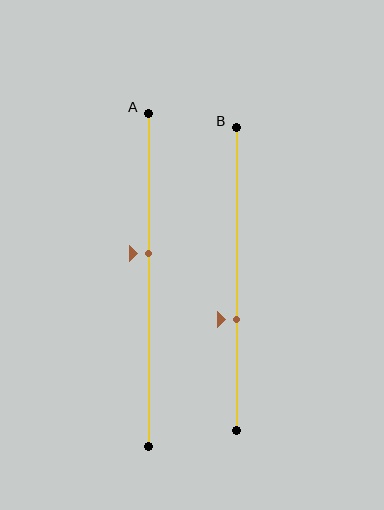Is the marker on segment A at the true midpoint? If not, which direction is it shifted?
No, the marker on segment A is shifted upward by about 8% of the segment length.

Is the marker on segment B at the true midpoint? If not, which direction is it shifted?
No, the marker on segment B is shifted downward by about 13% of the segment length.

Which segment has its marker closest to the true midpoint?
Segment A has its marker closest to the true midpoint.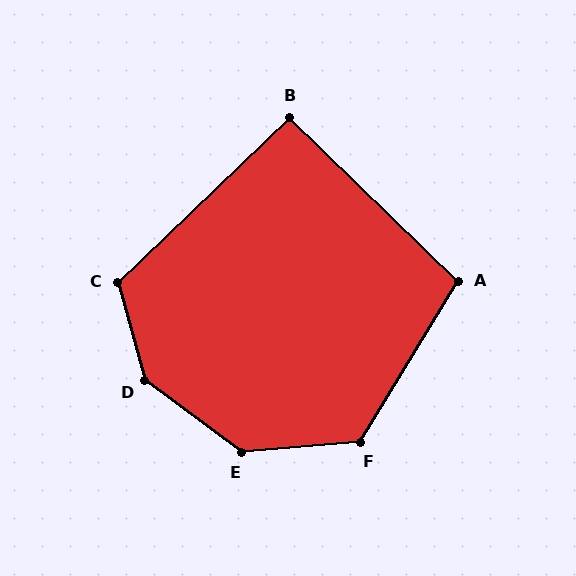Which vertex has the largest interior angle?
D, at approximately 142 degrees.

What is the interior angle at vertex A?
Approximately 103 degrees (obtuse).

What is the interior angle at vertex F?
Approximately 126 degrees (obtuse).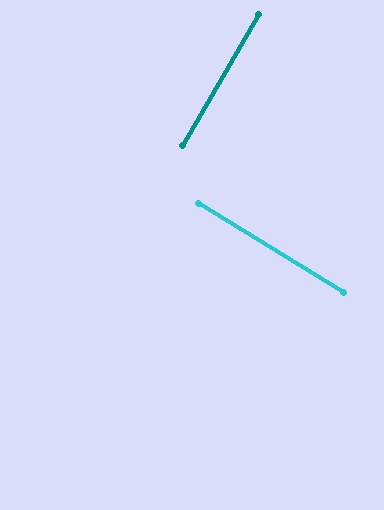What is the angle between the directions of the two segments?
Approximately 88 degrees.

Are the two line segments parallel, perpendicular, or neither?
Perpendicular — they meet at approximately 88°.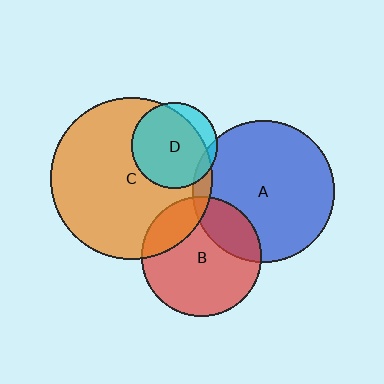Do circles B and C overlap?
Yes.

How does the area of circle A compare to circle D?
Approximately 2.7 times.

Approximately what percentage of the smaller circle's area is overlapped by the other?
Approximately 20%.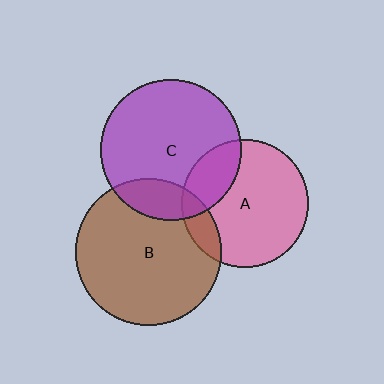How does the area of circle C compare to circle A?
Approximately 1.2 times.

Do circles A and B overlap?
Yes.